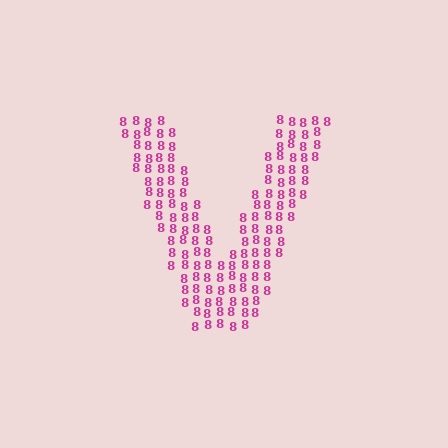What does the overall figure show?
The overall figure shows the letter V.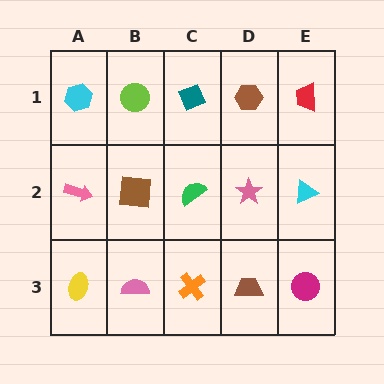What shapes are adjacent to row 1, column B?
A brown square (row 2, column B), a cyan hexagon (row 1, column A), a teal diamond (row 1, column C).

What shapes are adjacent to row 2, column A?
A cyan hexagon (row 1, column A), a yellow ellipse (row 3, column A), a brown square (row 2, column B).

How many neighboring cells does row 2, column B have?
4.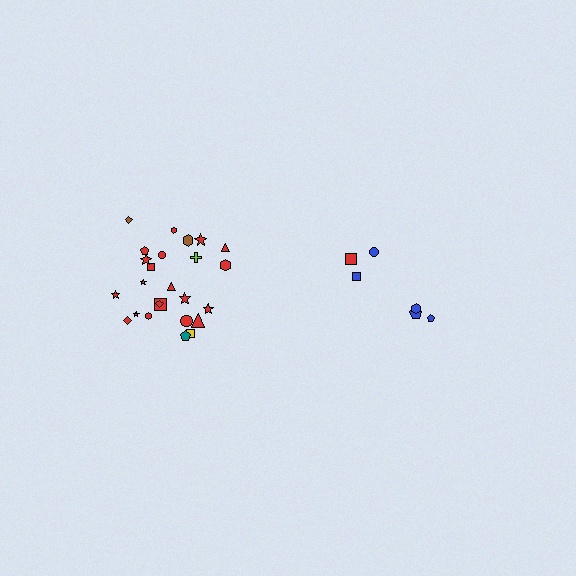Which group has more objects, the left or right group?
The left group.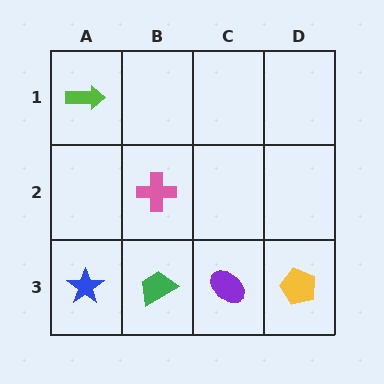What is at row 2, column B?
A pink cross.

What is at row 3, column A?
A blue star.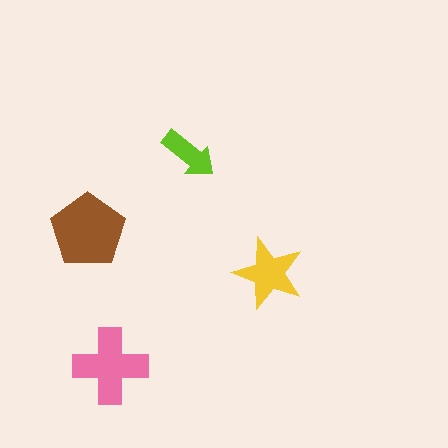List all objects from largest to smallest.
The brown pentagon, the pink cross, the yellow star, the lime arrow.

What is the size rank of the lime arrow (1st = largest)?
4th.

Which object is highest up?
The lime arrow is topmost.